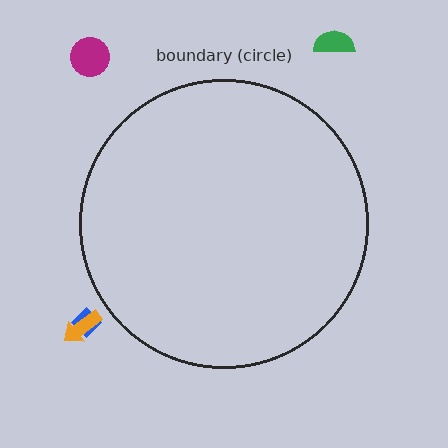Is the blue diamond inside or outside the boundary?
Outside.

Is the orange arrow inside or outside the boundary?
Outside.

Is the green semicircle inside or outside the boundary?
Outside.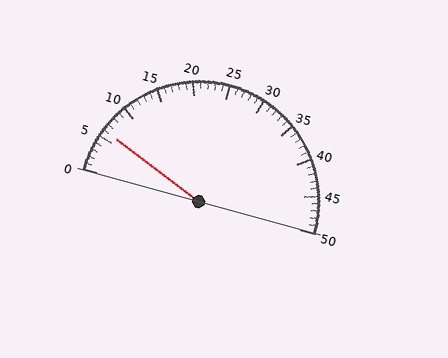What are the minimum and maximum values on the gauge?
The gauge ranges from 0 to 50.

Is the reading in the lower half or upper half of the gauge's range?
The reading is in the lower half of the range (0 to 50).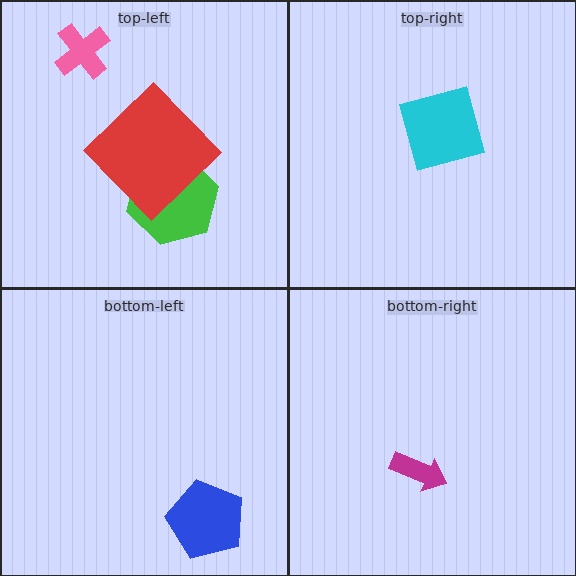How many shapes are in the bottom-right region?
1.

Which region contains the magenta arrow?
The bottom-right region.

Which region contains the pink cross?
The top-left region.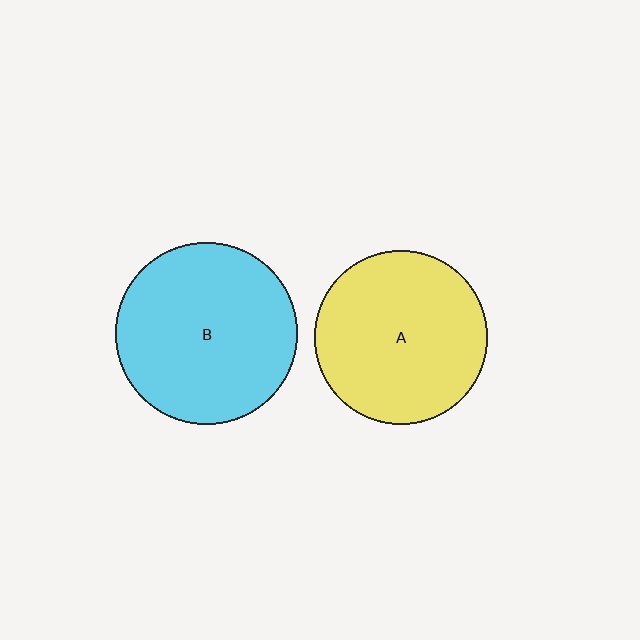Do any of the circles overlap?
No, none of the circles overlap.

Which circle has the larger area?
Circle B (cyan).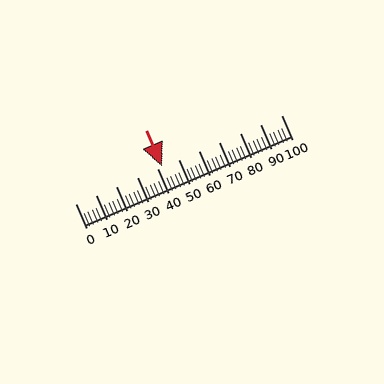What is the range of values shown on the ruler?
The ruler shows values from 0 to 100.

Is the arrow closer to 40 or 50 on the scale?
The arrow is closer to 40.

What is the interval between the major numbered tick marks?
The major tick marks are spaced 10 units apart.